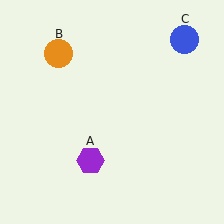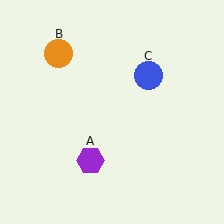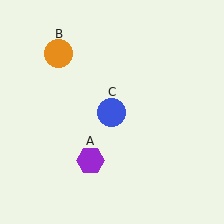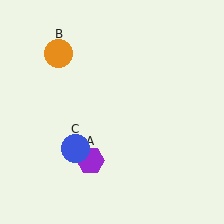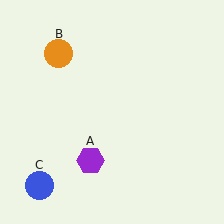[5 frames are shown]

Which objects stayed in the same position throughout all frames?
Purple hexagon (object A) and orange circle (object B) remained stationary.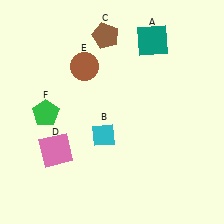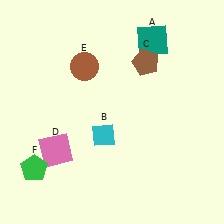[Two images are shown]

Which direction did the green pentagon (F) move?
The green pentagon (F) moved down.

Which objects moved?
The objects that moved are: the brown pentagon (C), the green pentagon (F).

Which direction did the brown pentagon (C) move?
The brown pentagon (C) moved right.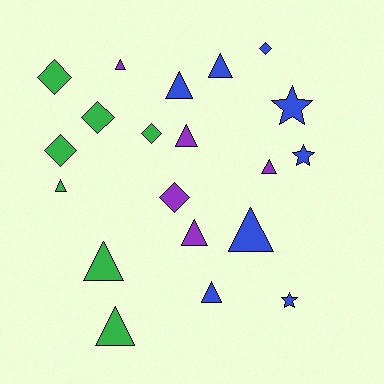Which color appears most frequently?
Blue, with 8 objects.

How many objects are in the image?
There are 20 objects.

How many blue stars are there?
There are 3 blue stars.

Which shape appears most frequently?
Triangle, with 11 objects.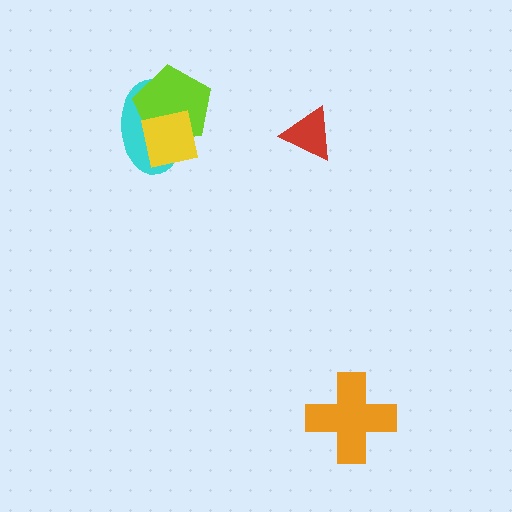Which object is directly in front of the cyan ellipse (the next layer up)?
The lime pentagon is directly in front of the cyan ellipse.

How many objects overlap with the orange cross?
0 objects overlap with the orange cross.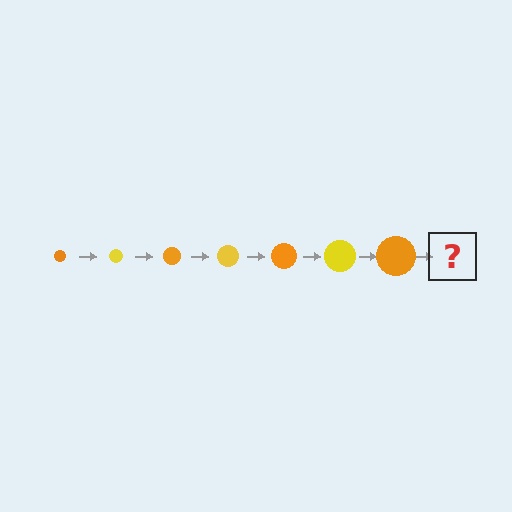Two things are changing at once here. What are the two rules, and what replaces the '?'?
The two rules are that the circle grows larger each step and the color cycles through orange and yellow. The '?' should be a yellow circle, larger than the previous one.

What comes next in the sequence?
The next element should be a yellow circle, larger than the previous one.